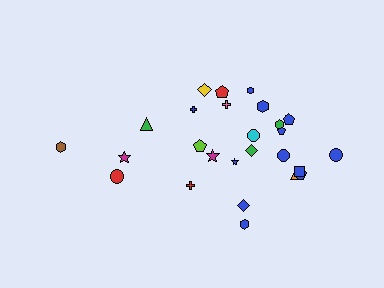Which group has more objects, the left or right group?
The right group.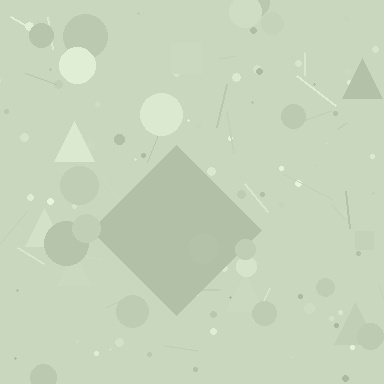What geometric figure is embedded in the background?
A diamond is embedded in the background.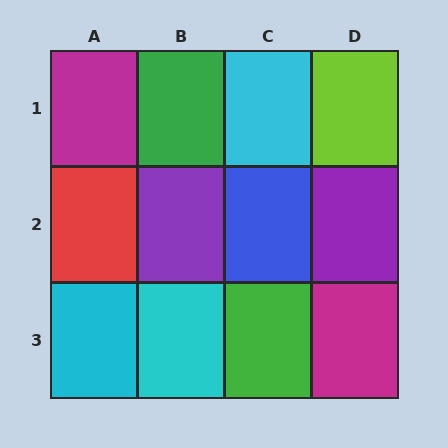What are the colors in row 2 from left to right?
Red, purple, blue, purple.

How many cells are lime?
1 cell is lime.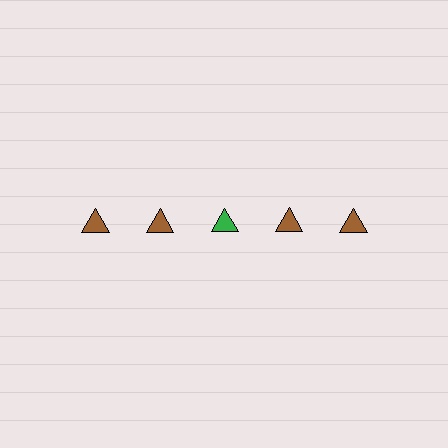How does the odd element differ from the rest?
It has a different color: green instead of brown.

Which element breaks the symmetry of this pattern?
The green triangle in the top row, center column breaks the symmetry. All other shapes are brown triangles.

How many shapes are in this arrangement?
There are 5 shapes arranged in a grid pattern.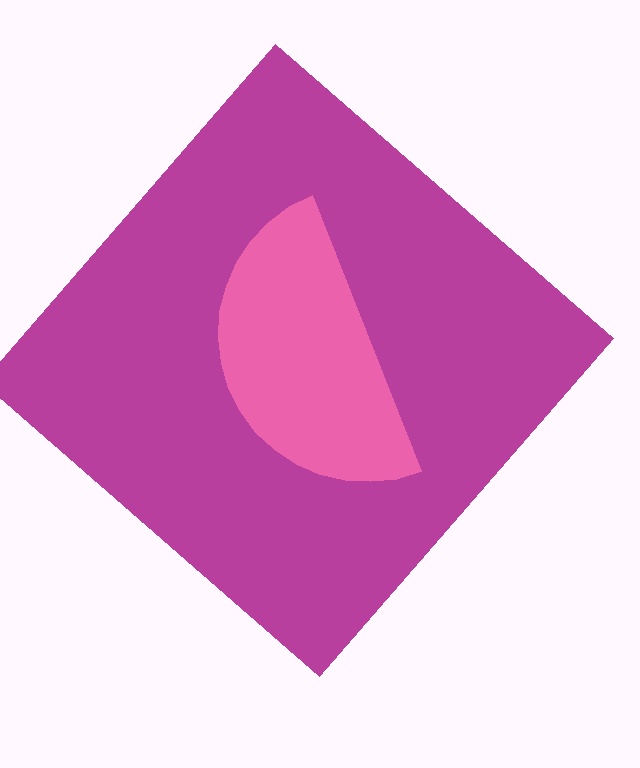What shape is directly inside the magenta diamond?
The pink semicircle.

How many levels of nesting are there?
2.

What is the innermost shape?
The pink semicircle.